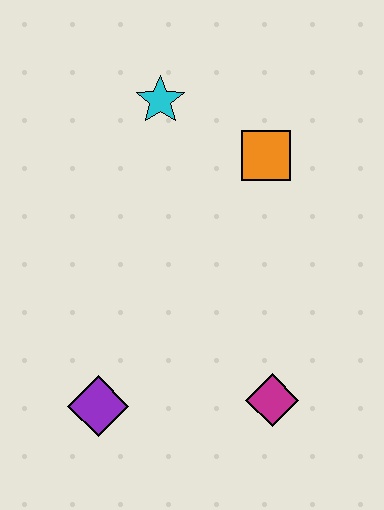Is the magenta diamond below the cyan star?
Yes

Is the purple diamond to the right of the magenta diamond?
No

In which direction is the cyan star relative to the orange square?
The cyan star is to the left of the orange square.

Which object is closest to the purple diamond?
The magenta diamond is closest to the purple diamond.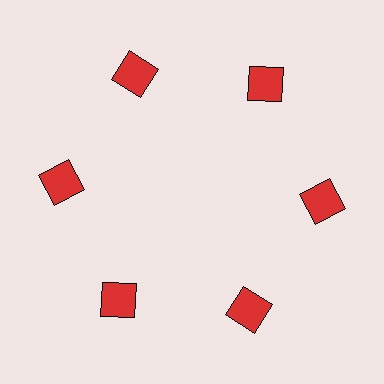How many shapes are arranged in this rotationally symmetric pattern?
There are 6 shapes, arranged in 6 groups of 1.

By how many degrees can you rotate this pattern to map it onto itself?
The pattern maps onto itself every 60 degrees of rotation.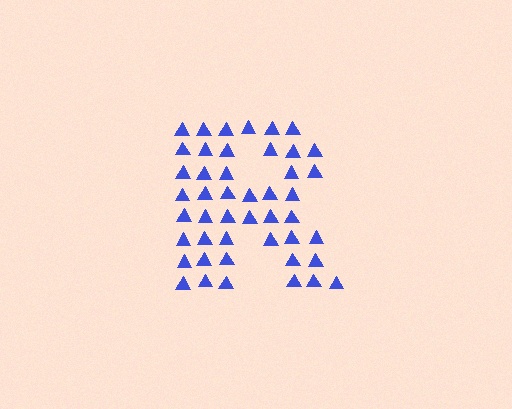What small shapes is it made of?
It is made of small triangles.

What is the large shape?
The large shape is the letter R.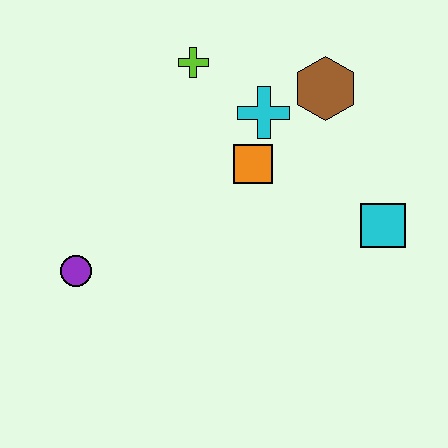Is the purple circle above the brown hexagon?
No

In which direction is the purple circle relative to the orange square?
The purple circle is to the left of the orange square.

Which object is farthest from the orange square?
The purple circle is farthest from the orange square.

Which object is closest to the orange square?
The cyan cross is closest to the orange square.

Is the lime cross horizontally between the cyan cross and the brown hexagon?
No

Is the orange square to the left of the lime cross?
No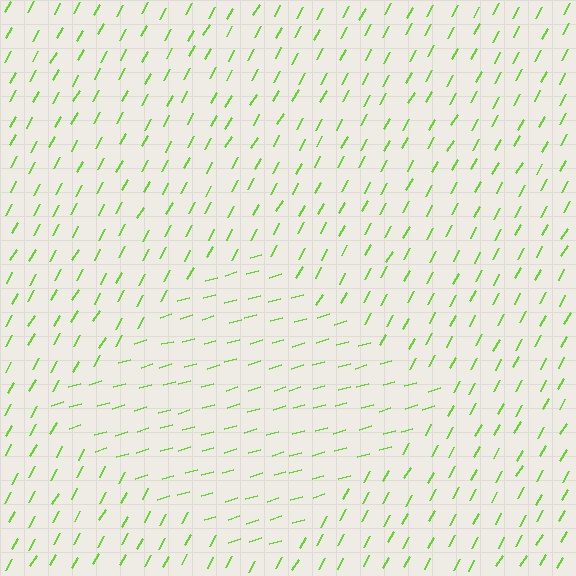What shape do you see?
I see a diamond.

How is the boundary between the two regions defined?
The boundary is defined purely by a change in line orientation (approximately 45 degrees difference). All lines are the same color and thickness.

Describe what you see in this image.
The image is filled with small lime line segments. A diamond region in the image has lines oriented differently from the surrounding lines, creating a visible texture boundary.